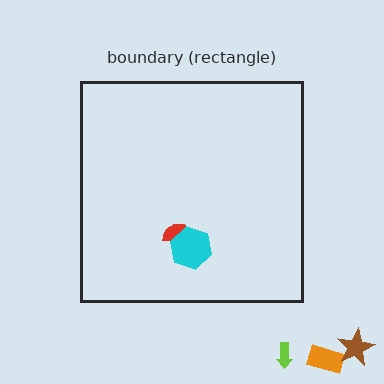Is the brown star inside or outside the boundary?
Outside.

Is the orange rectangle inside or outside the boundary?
Outside.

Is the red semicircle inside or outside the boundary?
Inside.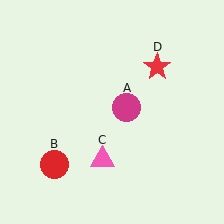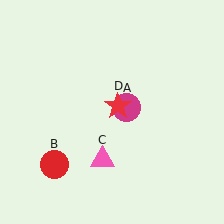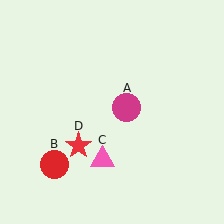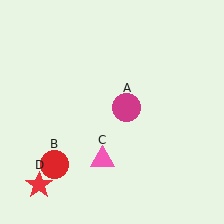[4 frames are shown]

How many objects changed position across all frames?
1 object changed position: red star (object D).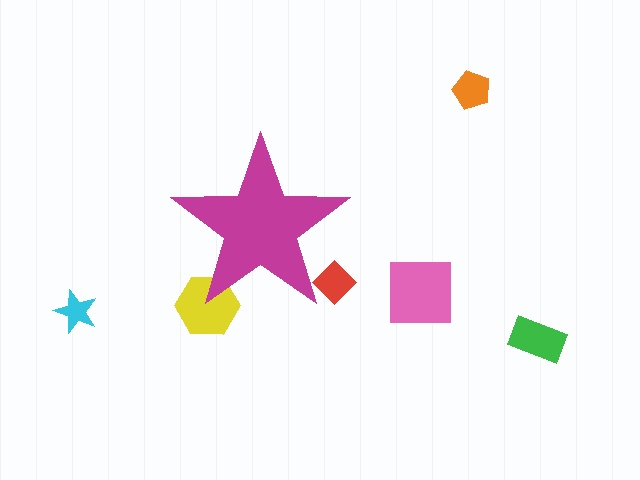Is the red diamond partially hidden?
Yes, the red diamond is partially hidden behind the magenta star.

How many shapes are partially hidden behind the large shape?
2 shapes are partially hidden.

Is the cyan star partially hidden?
No, the cyan star is fully visible.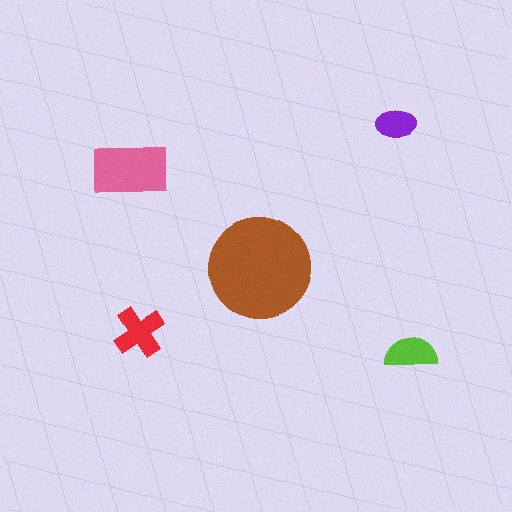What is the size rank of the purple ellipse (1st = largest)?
5th.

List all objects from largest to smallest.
The brown circle, the pink rectangle, the red cross, the lime semicircle, the purple ellipse.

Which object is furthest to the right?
The lime semicircle is rightmost.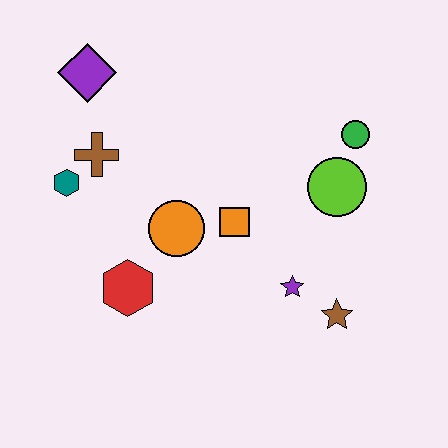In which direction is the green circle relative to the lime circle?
The green circle is above the lime circle.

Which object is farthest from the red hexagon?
The green circle is farthest from the red hexagon.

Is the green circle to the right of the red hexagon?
Yes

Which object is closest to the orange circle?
The orange square is closest to the orange circle.